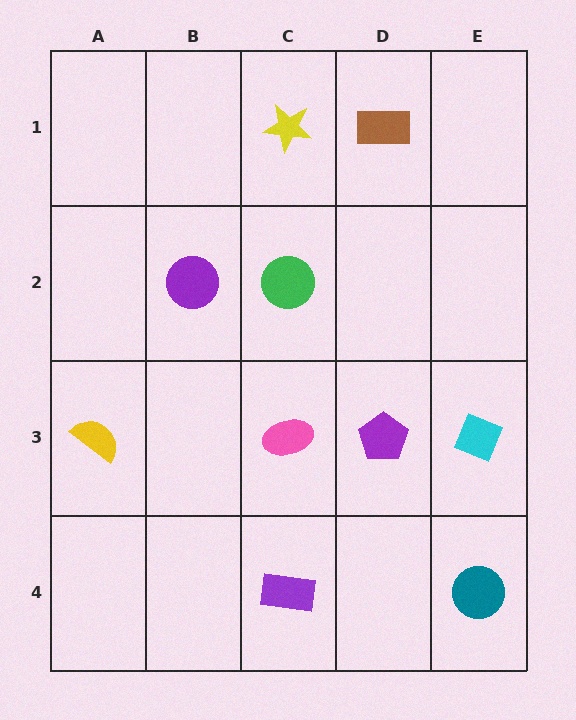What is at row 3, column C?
A pink ellipse.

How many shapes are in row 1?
2 shapes.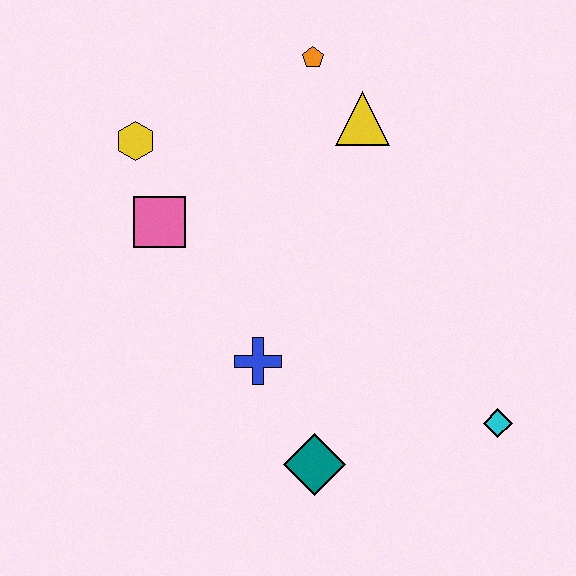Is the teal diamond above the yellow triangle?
No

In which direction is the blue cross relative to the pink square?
The blue cross is below the pink square.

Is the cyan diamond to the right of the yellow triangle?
Yes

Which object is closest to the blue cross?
The teal diamond is closest to the blue cross.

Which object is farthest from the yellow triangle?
The teal diamond is farthest from the yellow triangle.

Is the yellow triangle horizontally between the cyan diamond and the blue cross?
Yes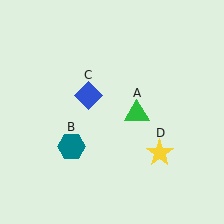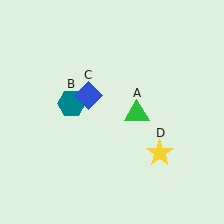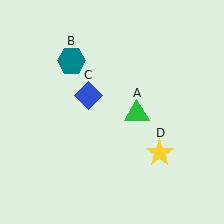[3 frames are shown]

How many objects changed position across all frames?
1 object changed position: teal hexagon (object B).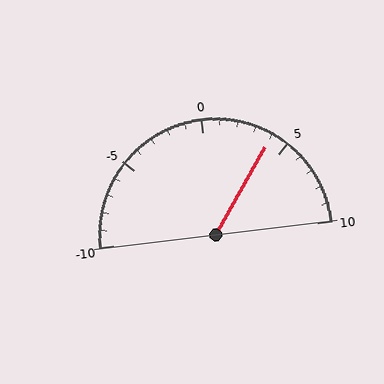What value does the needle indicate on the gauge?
The needle indicates approximately 4.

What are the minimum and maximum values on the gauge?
The gauge ranges from -10 to 10.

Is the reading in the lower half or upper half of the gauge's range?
The reading is in the upper half of the range (-10 to 10).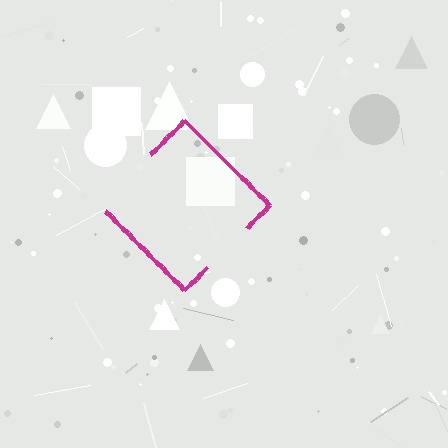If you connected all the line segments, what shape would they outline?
They would outline a diamond.